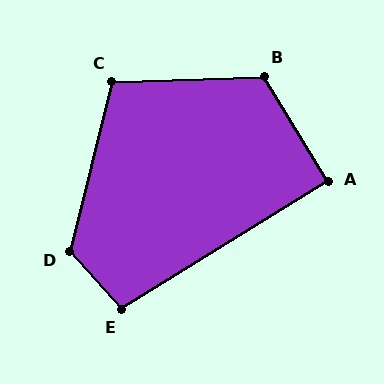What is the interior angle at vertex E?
Approximately 101 degrees (obtuse).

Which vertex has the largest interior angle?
D, at approximately 123 degrees.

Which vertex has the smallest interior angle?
A, at approximately 91 degrees.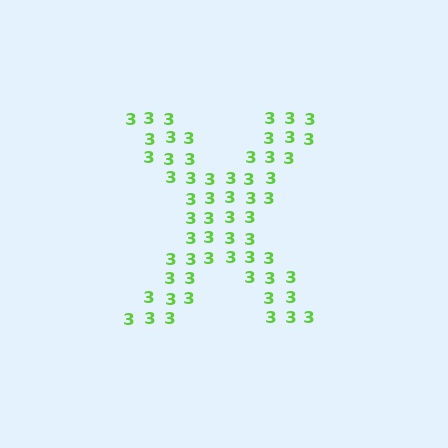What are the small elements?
The small elements are digit 3's.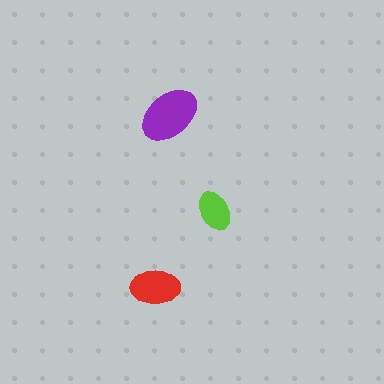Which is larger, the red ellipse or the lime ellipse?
The red one.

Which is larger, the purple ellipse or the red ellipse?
The purple one.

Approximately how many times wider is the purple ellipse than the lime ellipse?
About 1.5 times wider.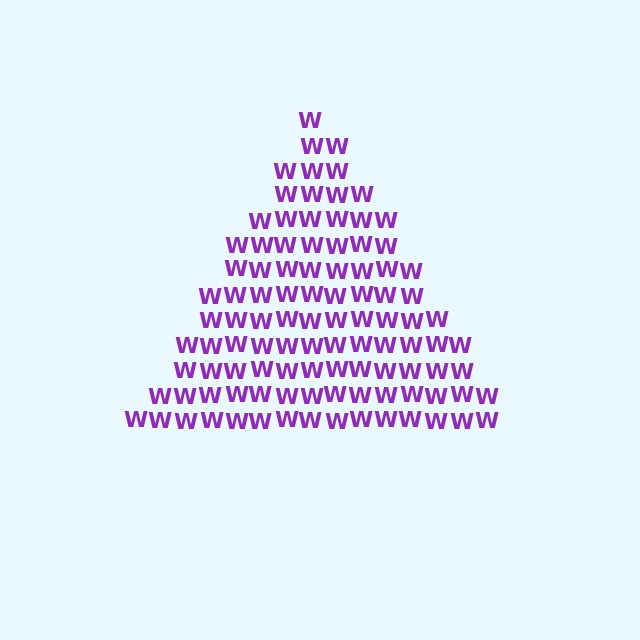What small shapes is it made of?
It is made of small letter W's.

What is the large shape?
The large shape is a triangle.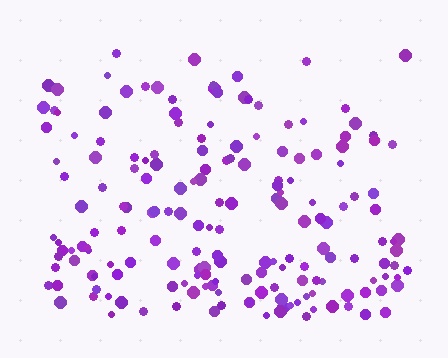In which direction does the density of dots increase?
From top to bottom, with the bottom side densest.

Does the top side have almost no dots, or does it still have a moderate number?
Still a moderate number, just noticeably fewer than the bottom.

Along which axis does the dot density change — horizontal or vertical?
Vertical.